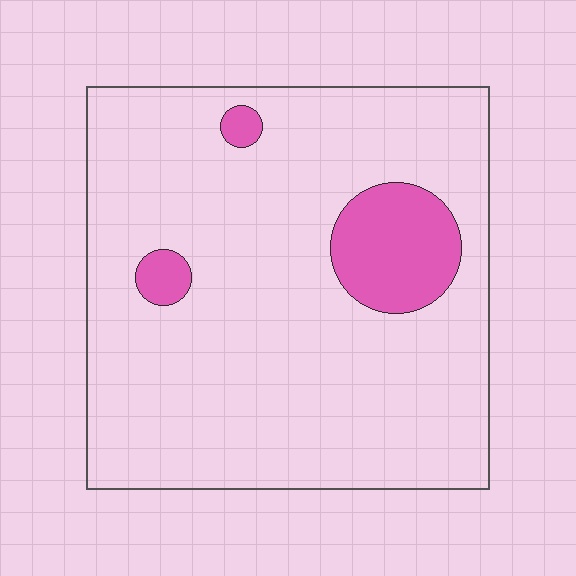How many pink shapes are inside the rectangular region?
3.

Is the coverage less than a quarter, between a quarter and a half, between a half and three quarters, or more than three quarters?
Less than a quarter.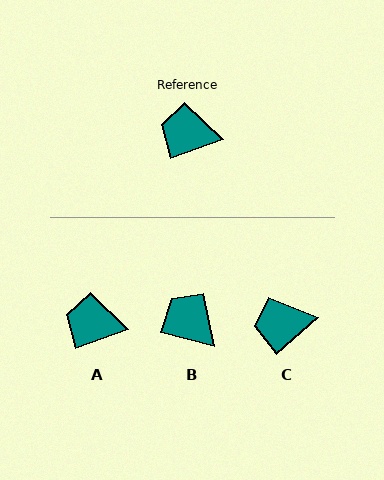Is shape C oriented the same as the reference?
No, it is off by about 22 degrees.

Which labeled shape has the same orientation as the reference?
A.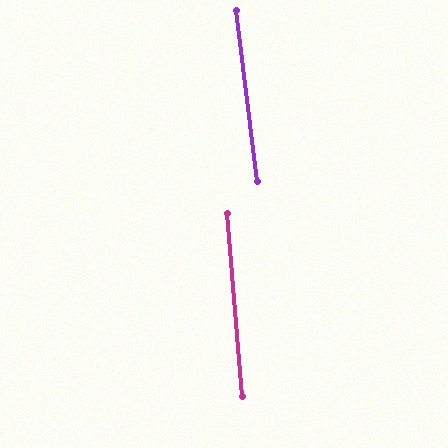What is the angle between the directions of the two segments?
Approximately 2 degrees.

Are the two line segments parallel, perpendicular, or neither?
Parallel — their directions differ by only 1.8°.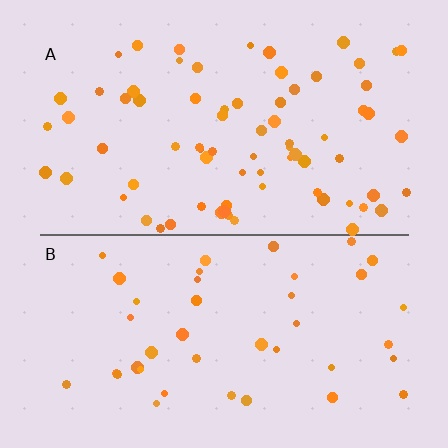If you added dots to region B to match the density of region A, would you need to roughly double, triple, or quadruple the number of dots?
Approximately double.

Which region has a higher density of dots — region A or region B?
A (the top).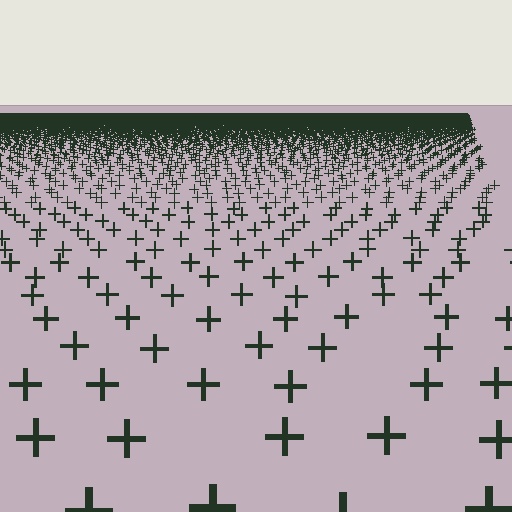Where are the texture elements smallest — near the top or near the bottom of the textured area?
Near the top.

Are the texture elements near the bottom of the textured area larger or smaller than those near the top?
Larger. Near the bottom, elements are closer to the viewer and appear at a bigger on-screen size.